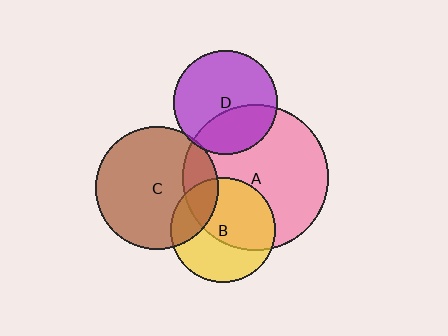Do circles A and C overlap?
Yes.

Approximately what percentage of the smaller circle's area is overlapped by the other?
Approximately 20%.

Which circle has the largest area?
Circle A (pink).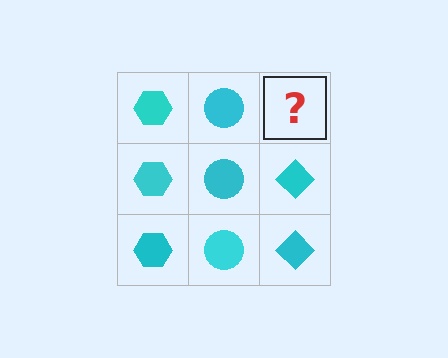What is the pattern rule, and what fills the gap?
The rule is that each column has a consistent shape. The gap should be filled with a cyan diamond.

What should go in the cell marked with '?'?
The missing cell should contain a cyan diamond.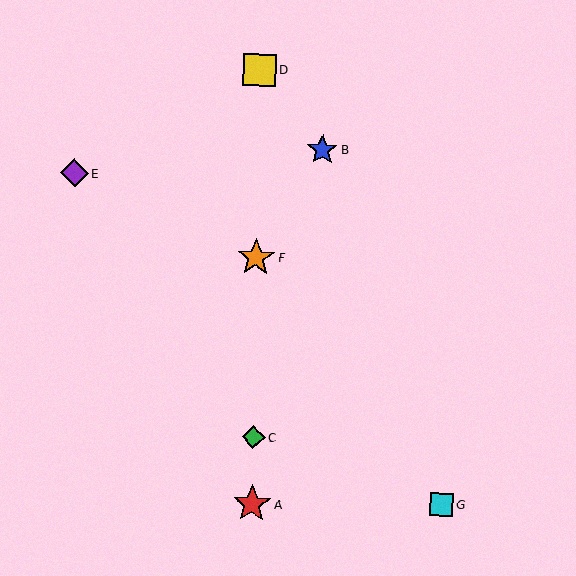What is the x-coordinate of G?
Object G is at x≈442.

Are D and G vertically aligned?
No, D is at x≈259 and G is at x≈442.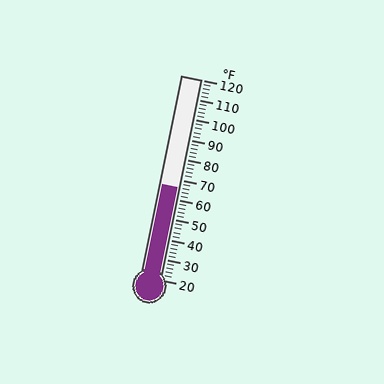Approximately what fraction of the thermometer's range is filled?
The thermometer is filled to approximately 45% of its range.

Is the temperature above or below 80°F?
The temperature is below 80°F.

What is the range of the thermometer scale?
The thermometer scale ranges from 20°F to 120°F.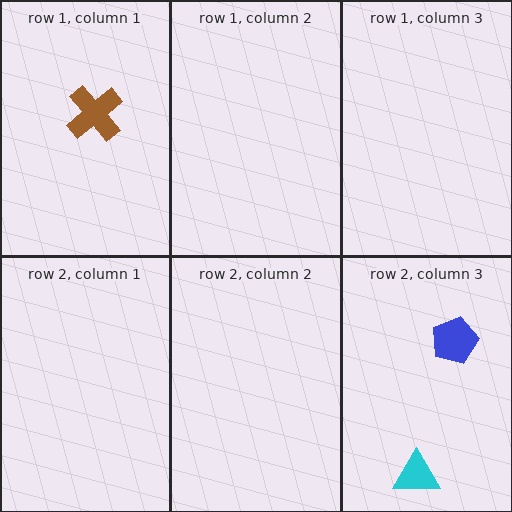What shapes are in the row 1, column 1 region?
The brown cross.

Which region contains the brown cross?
The row 1, column 1 region.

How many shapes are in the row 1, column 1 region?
1.